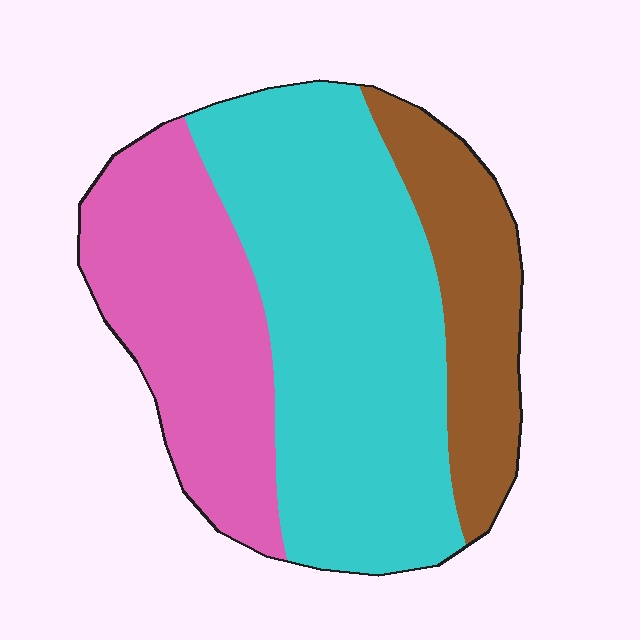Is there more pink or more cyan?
Cyan.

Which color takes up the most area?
Cyan, at roughly 50%.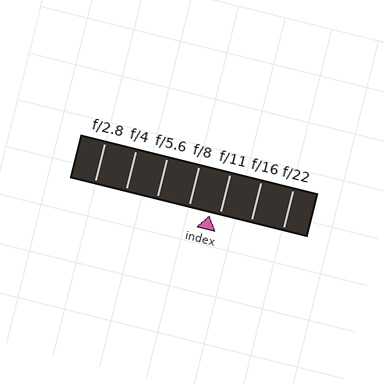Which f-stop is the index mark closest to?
The index mark is closest to f/11.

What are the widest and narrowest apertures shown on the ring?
The widest aperture shown is f/2.8 and the narrowest is f/22.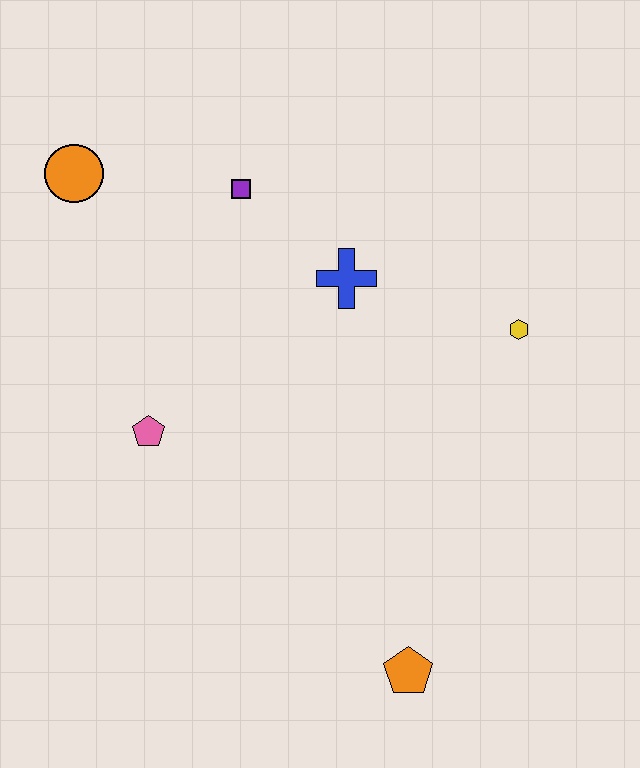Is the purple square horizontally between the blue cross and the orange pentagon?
No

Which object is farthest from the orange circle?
The orange pentagon is farthest from the orange circle.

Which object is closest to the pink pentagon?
The blue cross is closest to the pink pentagon.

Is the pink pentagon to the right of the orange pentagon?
No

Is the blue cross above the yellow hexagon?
Yes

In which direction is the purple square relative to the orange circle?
The purple square is to the right of the orange circle.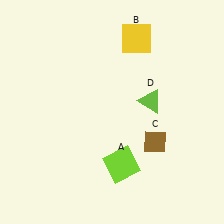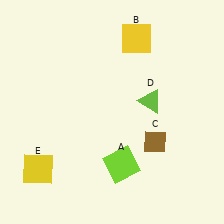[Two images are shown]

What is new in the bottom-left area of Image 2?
A yellow square (E) was added in the bottom-left area of Image 2.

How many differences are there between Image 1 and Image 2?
There is 1 difference between the two images.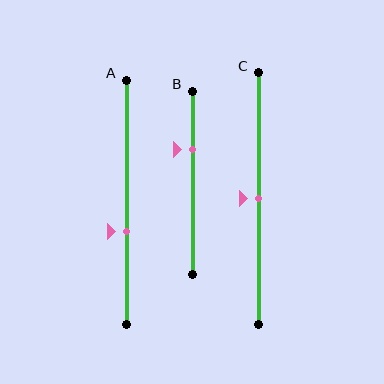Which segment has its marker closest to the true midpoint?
Segment C has its marker closest to the true midpoint.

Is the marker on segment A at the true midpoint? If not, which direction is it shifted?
No, the marker on segment A is shifted downward by about 12% of the segment length.